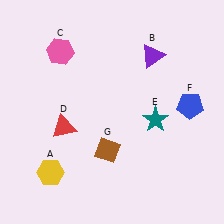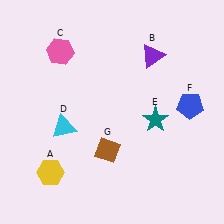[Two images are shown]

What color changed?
The triangle (D) changed from red in Image 1 to cyan in Image 2.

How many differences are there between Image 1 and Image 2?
There is 1 difference between the two images.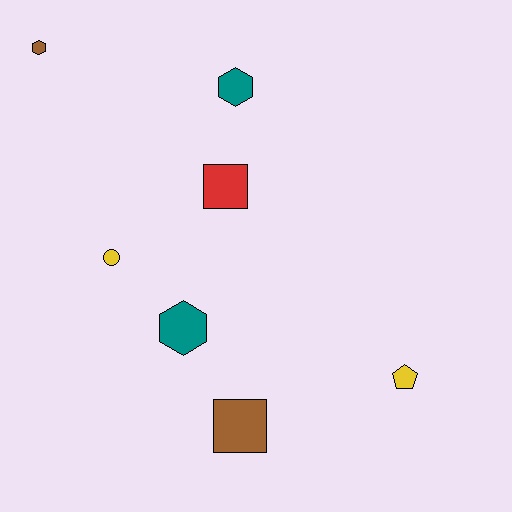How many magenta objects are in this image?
There are no magenta objects.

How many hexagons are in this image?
There are 3 hexagons.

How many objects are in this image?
There are 7 objects.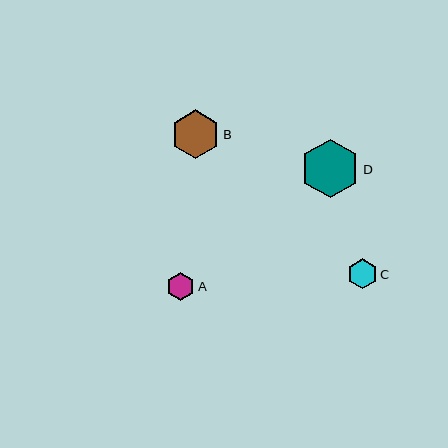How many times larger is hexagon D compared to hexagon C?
Hexagon D is approximately 2.0 times the size of hexagon C.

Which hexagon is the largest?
Hexagon D is the largest with a size of approximately 59 pixels.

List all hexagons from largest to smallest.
From largest to smallest: D, B, C, A.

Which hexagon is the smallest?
Hexagon A is the smallest with a size of approximately 28 pixels.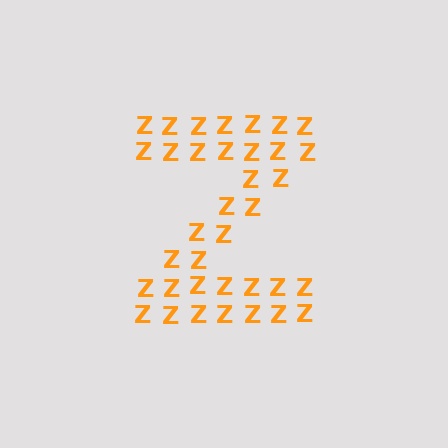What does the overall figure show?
The overall figure shows the letter Z.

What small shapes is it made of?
It is made of small letter Z's.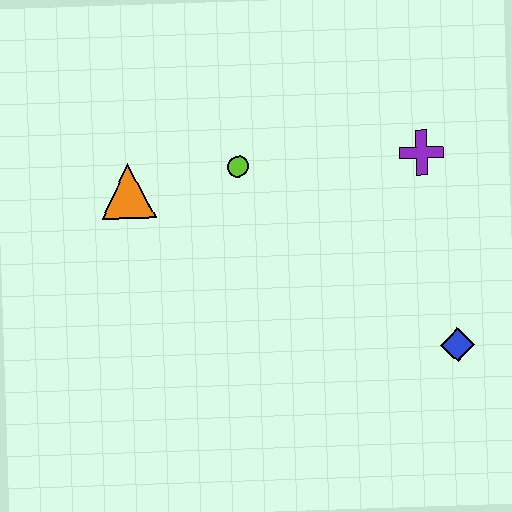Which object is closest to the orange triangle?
The lime circle is closest to the orange triangle.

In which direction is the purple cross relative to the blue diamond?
The purple cross is above the blue diamond.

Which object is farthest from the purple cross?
The orange triangle is farthest from the purple cross.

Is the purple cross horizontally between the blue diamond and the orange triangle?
Yes